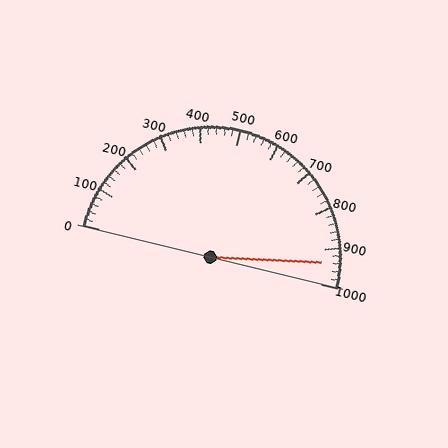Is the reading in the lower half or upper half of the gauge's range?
The reading is in the upper half of the range (0 to 1000).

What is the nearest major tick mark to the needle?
The nearest major tick mark is 900.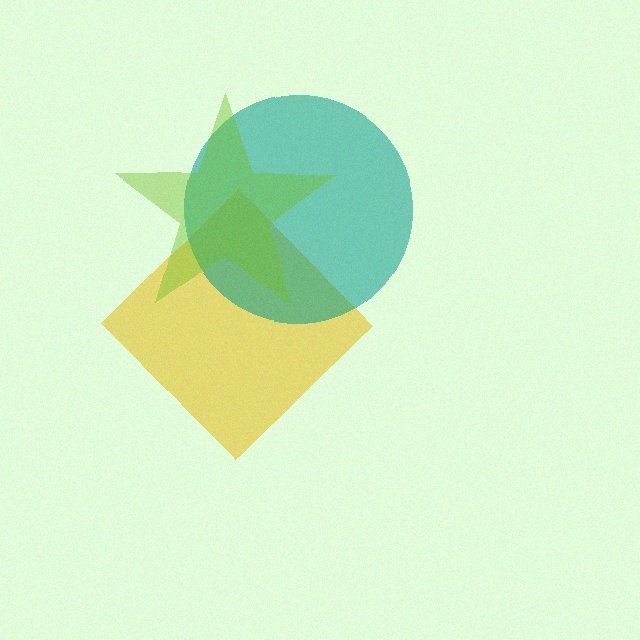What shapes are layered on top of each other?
The layered shapes are: a yellow diamond, a teal circle, a lime star.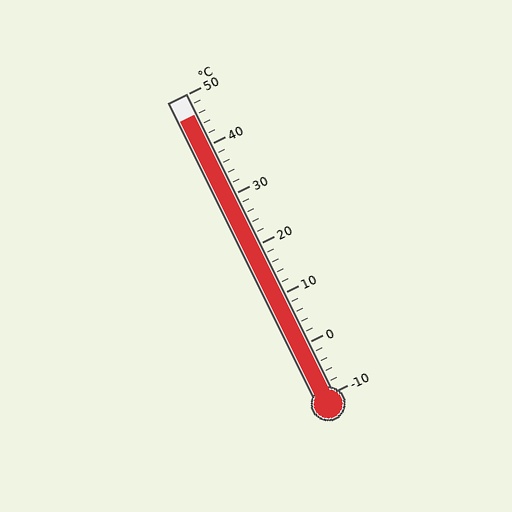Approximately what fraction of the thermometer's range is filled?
The thermometer is filled to approximately 95% of its range.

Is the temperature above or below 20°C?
The temperature is above 20°C.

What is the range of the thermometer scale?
The thermometer scale ranges from -10°C to 50°C.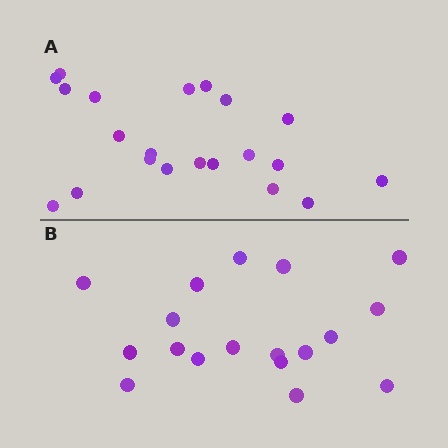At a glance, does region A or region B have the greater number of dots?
Region A (the top region) has more dots.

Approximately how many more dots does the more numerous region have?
Region A has just a few more — roughly 2 or 3 more dots than region B.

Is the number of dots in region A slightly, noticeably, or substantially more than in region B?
Region A has only slightly more — the two regions are fairly close. The ratio is roughly 1.2 to 1.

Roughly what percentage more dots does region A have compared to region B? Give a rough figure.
About 15% more.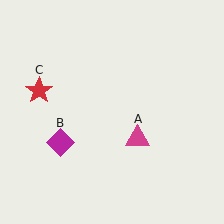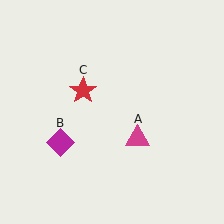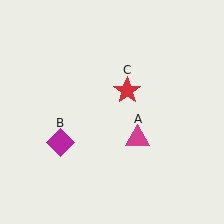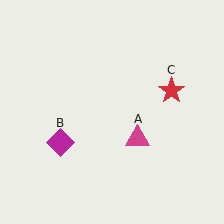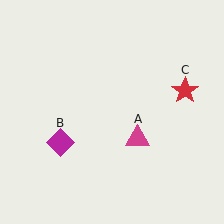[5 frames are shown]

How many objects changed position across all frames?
1 object changed position: red star (object C).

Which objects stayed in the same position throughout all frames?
Magenta triangle (object A) and magenta diamond (object B) remained stationary.